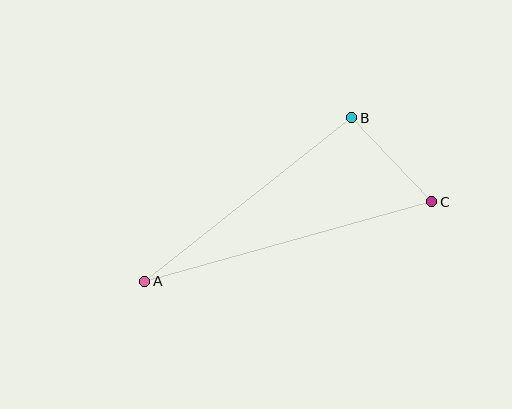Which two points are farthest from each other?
Points A and C are farthest from each other.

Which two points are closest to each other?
Points B and C are closest to each other.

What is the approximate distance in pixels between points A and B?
The distance between A and B is approximately 264 pixels.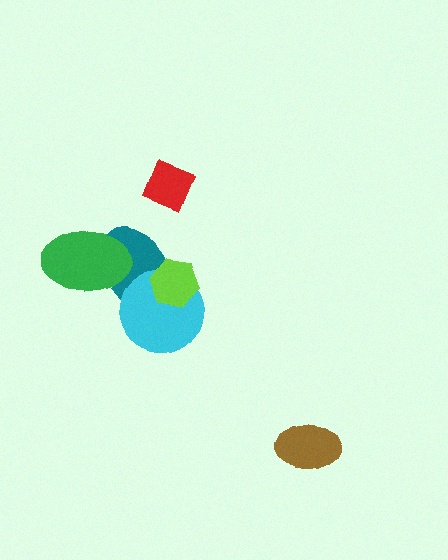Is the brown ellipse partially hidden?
No, no other shape covers it.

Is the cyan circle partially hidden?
Yes, it is partially covered by another shape.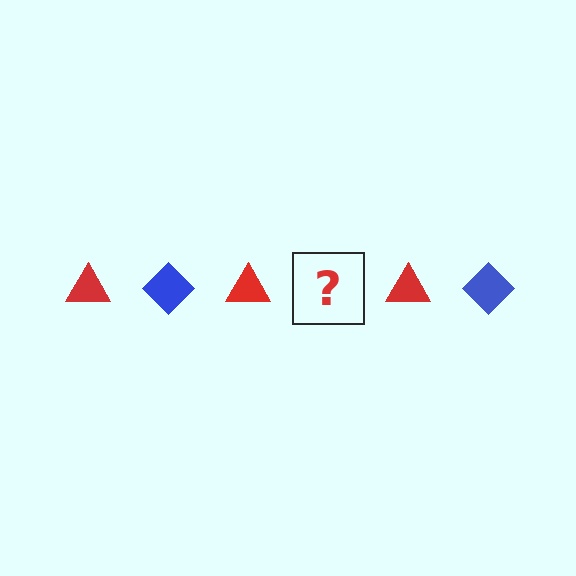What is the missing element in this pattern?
The missing element is a blue diamond.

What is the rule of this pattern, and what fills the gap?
The rule is that the pattern alternates between red triangle and blue diamond. The gap should be filled with a blue diamond.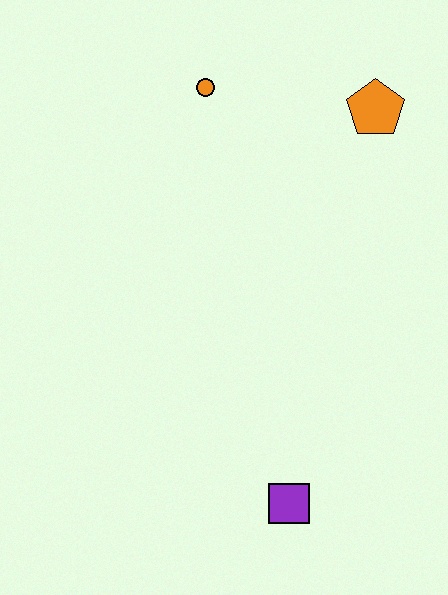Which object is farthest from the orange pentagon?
The purple square is farthest from the orange pentagon.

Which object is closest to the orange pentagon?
The orange circle is closest to the orange pentagon.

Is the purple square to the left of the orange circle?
No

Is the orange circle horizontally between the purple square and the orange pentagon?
No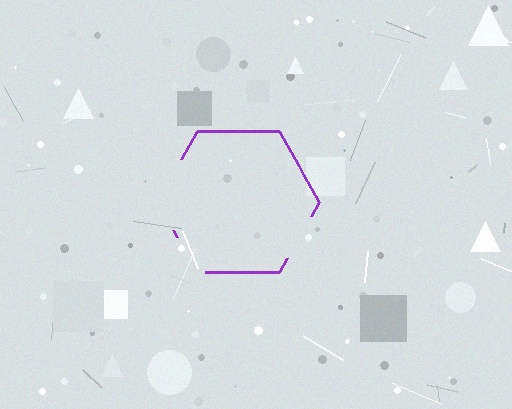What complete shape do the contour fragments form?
The contour fragments form a hexagon.